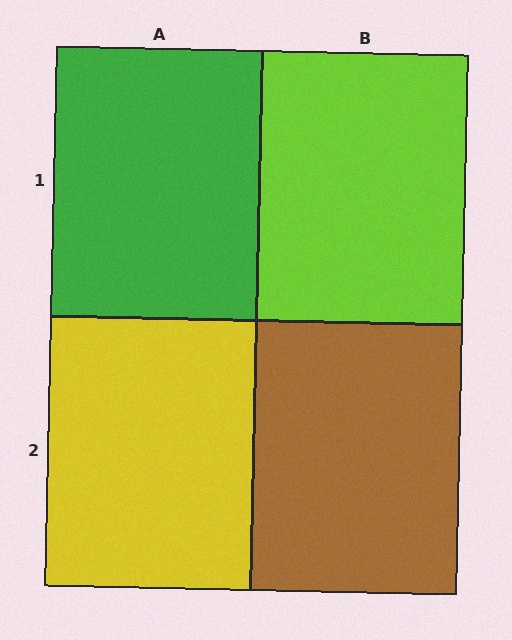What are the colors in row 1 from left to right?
Green, lime.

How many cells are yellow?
1 cell is yellow.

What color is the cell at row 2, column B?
Brown.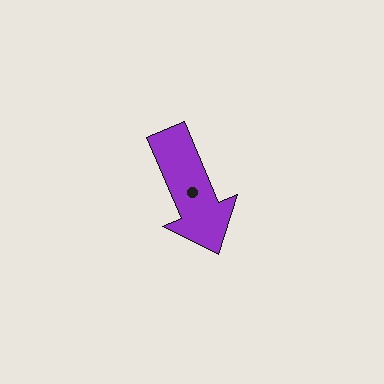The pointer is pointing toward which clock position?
Roughly 5 o'clock.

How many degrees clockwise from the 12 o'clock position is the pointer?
Approximately 157 degrees.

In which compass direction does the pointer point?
Southeast.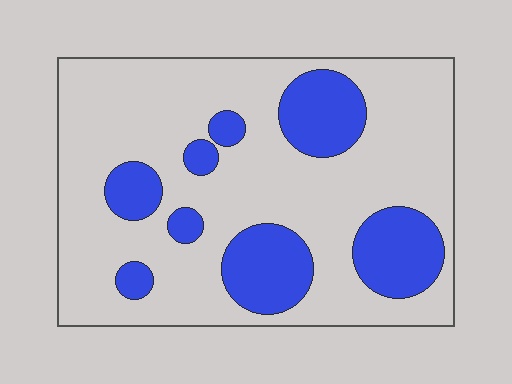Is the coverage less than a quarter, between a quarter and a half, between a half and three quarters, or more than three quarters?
Between a quarter and a half.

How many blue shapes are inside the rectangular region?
8.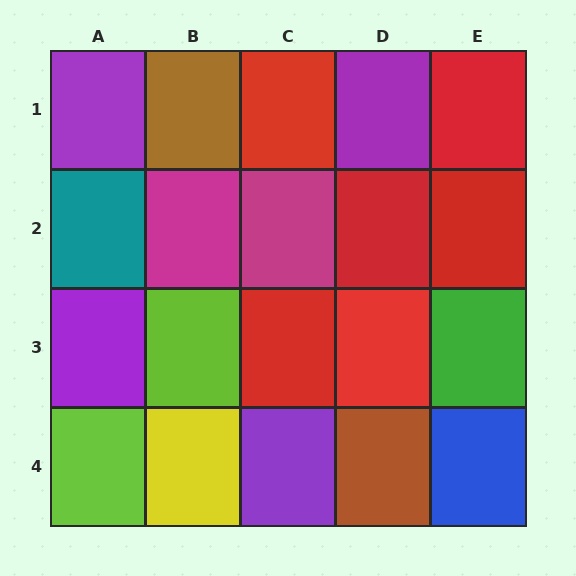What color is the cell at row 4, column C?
Purple.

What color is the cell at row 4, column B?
Yellow.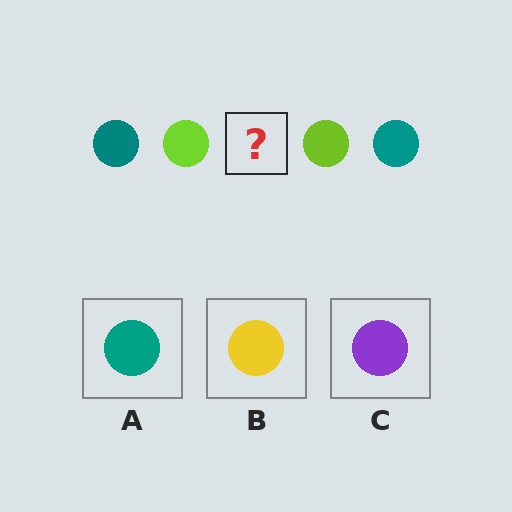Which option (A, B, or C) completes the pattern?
A.